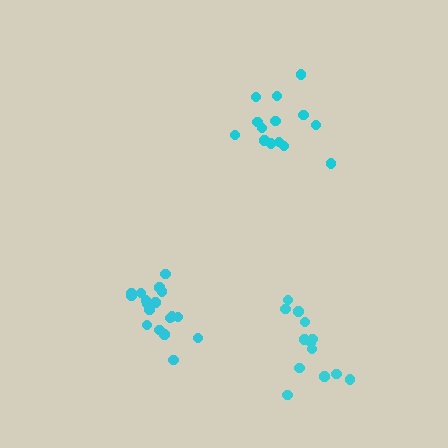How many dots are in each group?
Group 1: 13 dots, Group 2: 18 dots, Group 3: 14 dots (45 total).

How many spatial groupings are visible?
There are 3 spatial groupings.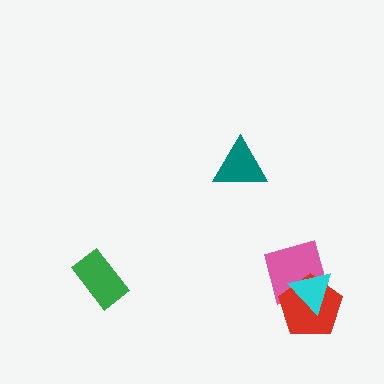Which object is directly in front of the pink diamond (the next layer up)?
The red pentagon is directly in front of the pink diamond.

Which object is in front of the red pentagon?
The cyan triangle is in front of the red pentagon.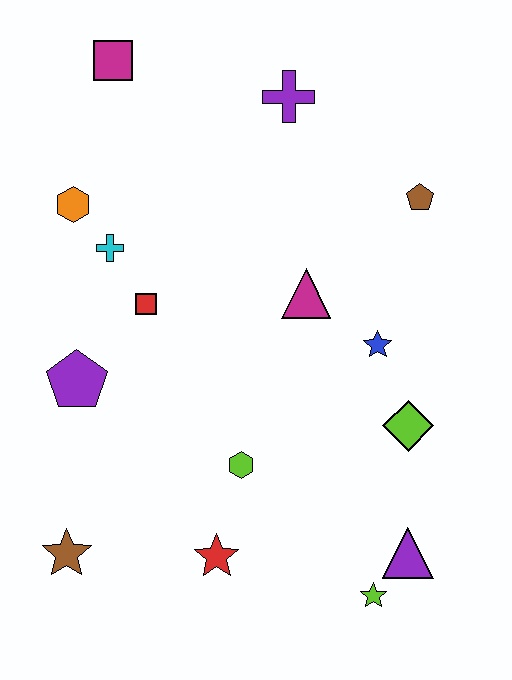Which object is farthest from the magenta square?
The lime star is farthest from the magenta square.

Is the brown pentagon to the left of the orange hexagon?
No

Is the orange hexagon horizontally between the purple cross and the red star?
No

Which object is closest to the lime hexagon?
The red star is closest to the lime hexagon.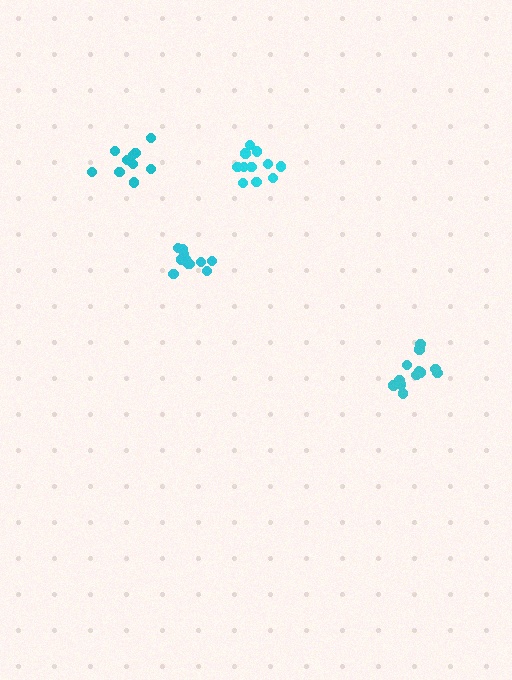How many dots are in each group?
Group 1: 11 dots, Group 2: 14 dots, Group 3: 11 dots, Group 4: 11 dots (47 total).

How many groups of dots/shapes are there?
There are 4 groups.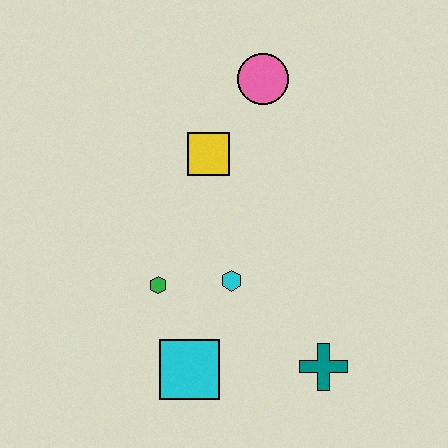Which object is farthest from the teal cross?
The pink circle is farthest from the teal cross.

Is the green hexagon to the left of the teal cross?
Yes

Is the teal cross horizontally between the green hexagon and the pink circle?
No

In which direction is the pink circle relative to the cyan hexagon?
The pink circle is above the cyan hexagon.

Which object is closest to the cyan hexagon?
The green hexagon is closest to the cyan hexagon.